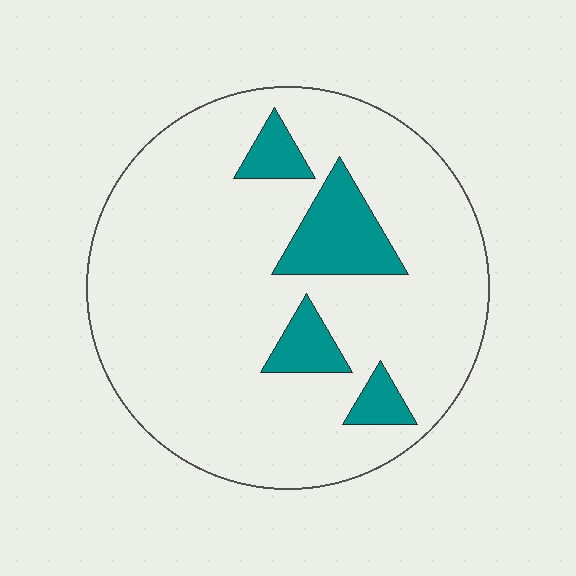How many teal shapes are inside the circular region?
4.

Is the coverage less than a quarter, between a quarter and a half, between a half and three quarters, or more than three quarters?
Less than a quarter.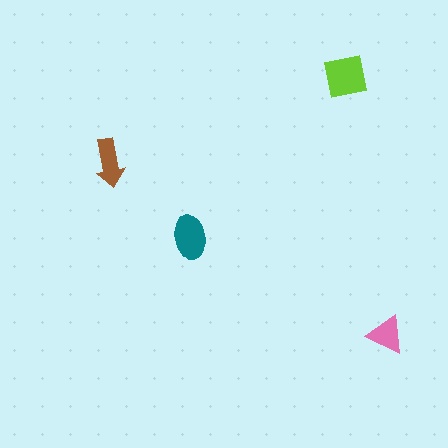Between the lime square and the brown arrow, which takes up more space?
The lime square.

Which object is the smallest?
The pink triangle.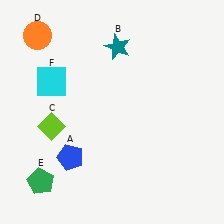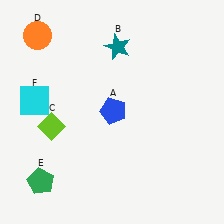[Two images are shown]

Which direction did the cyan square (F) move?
The cyan square (F) moved down.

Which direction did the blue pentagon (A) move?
The blue pentagon (A) moved up.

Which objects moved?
The objects that moved are: the blue pentagon (A), the cyan square (F).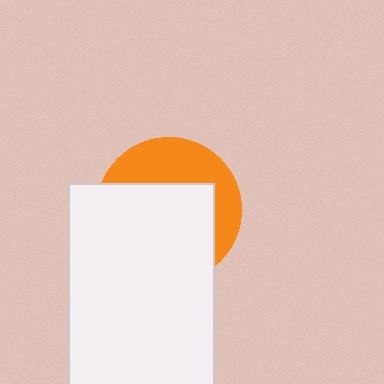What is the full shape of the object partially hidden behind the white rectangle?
The partially hidden object is an orange circle.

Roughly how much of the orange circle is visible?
A small part of it is visible (roughly 37%).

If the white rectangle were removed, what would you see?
You would see the complete orange circle.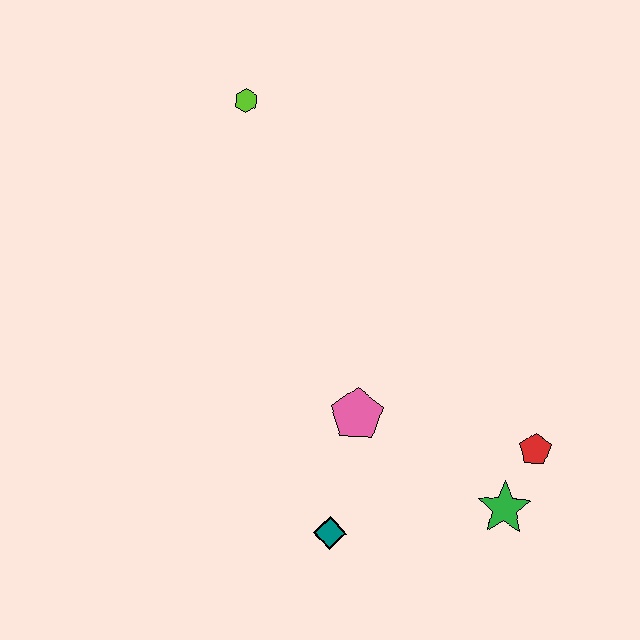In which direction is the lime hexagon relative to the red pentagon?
The lime hexagon is above the red pentagon.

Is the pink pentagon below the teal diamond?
No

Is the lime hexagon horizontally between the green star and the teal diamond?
No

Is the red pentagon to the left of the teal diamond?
No